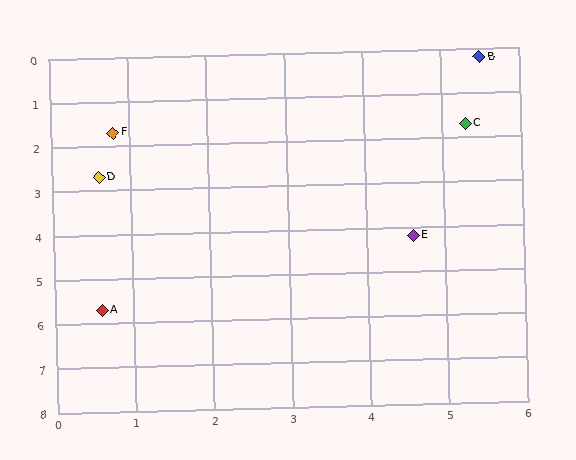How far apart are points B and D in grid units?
Points B and D are about 5.5 grid units apart.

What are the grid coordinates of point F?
Point F is at approximately (0.8, 1.7).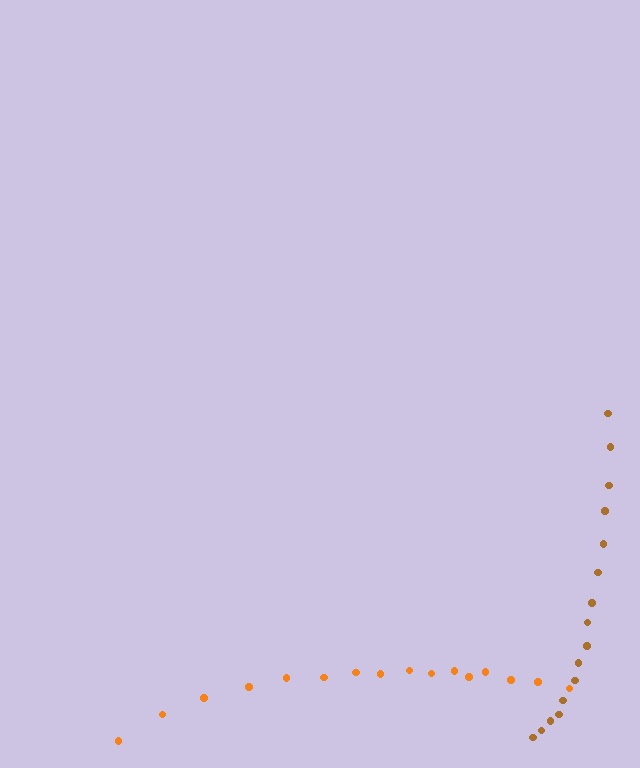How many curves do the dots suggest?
There are 2 distinct paths.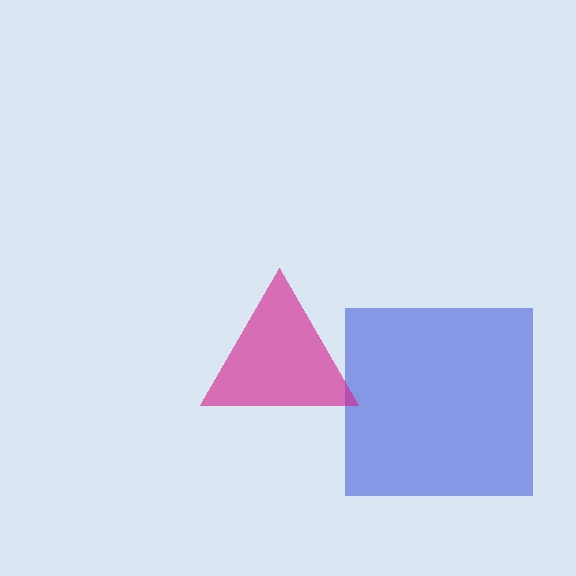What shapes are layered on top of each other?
The layered shapes are: a blue square, a magenta triangle.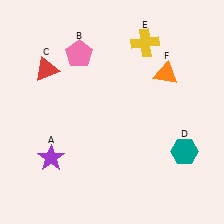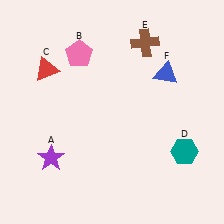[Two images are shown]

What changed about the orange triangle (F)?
In Image 1, F is orange. In Image 2, it changed to blue.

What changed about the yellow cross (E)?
In Image 1, E is yellow. In Image 2, it changed to brown.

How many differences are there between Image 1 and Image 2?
There are 2 differences between the two images.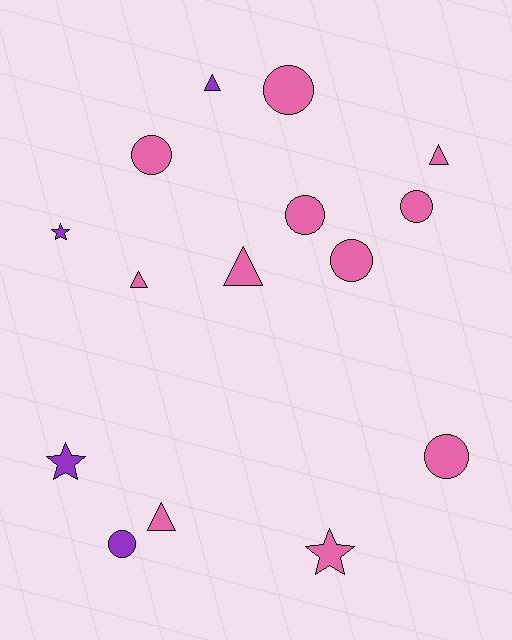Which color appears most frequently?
Pink, with 11 objects.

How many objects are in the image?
There are 15 objects.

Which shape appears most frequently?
Circle, with 7 objects.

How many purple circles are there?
There is 1 purple circle.